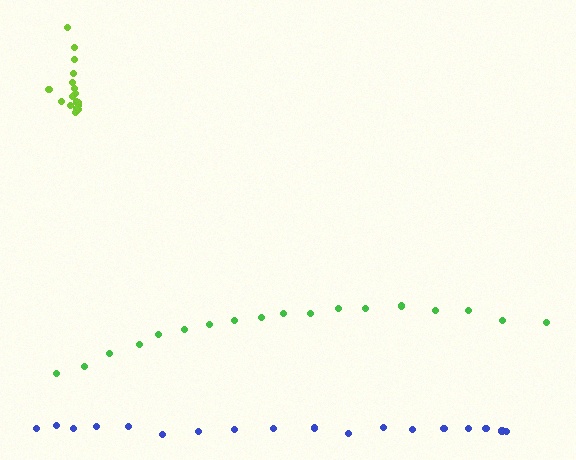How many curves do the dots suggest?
There are 3 distinct paths.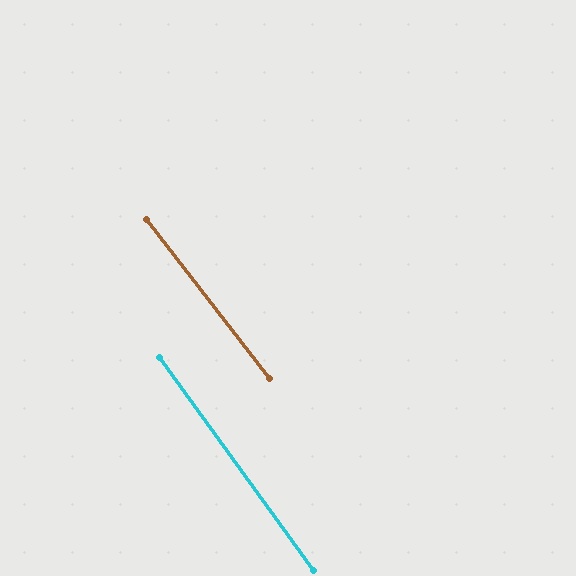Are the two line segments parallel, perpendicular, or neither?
Parallel — their directions differ by only 1.9°.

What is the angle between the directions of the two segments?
Approximately 2 degrees.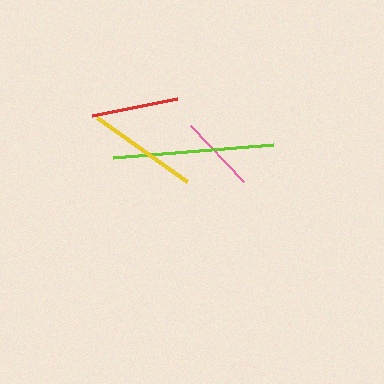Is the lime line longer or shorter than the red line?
The lime line is longer than the red line.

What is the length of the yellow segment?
The yellow segment is approximately 111 pixels long.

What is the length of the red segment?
The red segment is approximately 86 pixels long.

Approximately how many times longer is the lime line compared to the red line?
The lime line is approximately 1.9 times the length of the red line.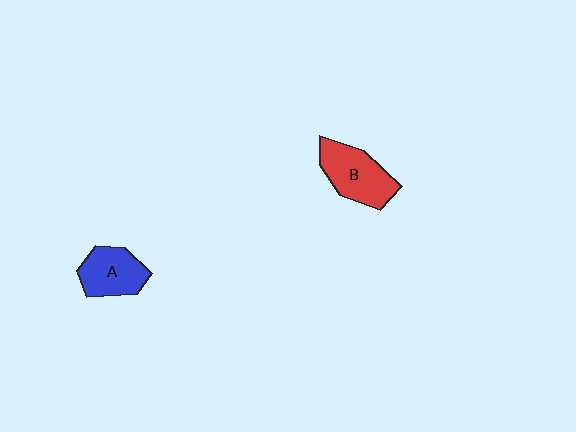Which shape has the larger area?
Shape B (red).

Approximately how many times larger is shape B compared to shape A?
Approximately 1.2 times.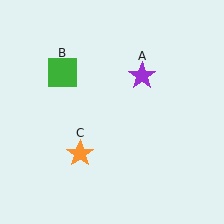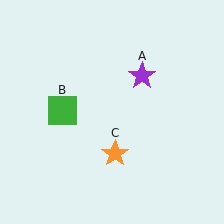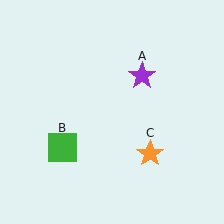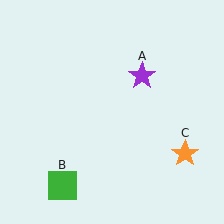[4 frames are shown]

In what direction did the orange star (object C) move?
The orange star (object C) moved right.